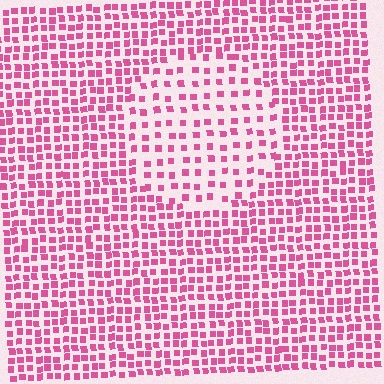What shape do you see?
I see a circle.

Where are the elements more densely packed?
The elements are more densely packed outside the circle boundary.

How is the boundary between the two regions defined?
The boundary is defined by a change in element density (approximately 2.0x ratio). All elements are the same color, size, and shape.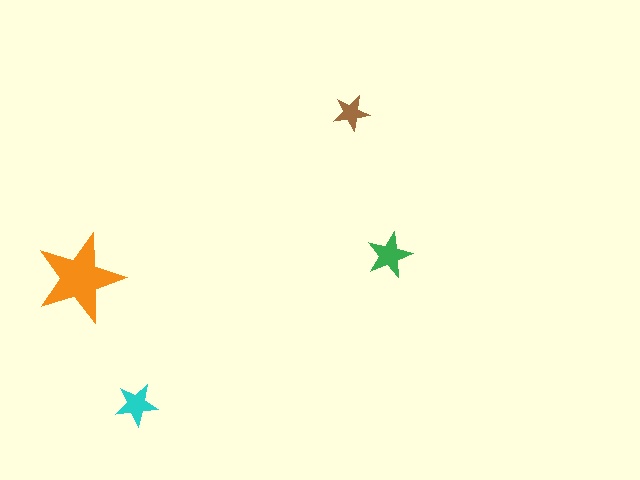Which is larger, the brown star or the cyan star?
The cyan one.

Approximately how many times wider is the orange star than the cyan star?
About 2 times wider.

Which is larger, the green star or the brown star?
The green one.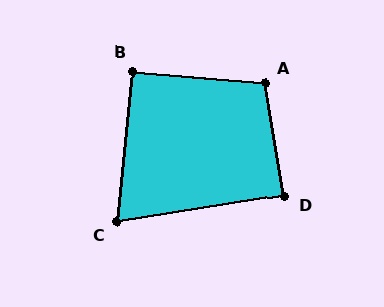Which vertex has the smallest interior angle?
C, at approximately 75 degrees.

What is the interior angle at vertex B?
Approximately 91 degrees (approximately right).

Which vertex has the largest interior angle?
A, at approximately 105 degrees.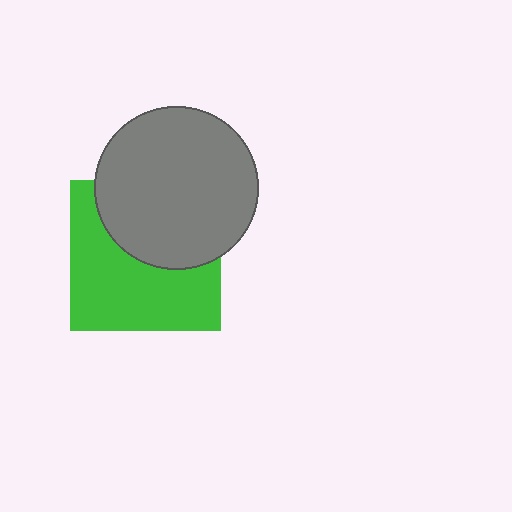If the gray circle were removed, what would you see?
You would see the complete green square.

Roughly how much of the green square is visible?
About half of it is visible (roughly 57%).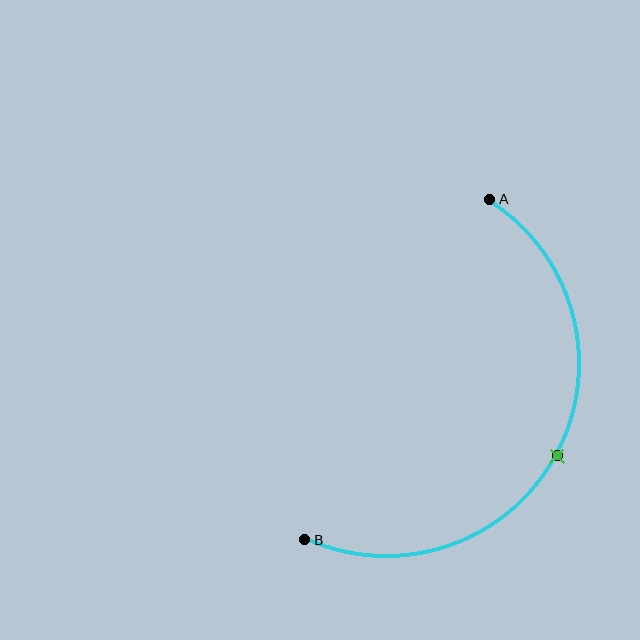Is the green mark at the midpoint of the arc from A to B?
Yes. The green mark lies on the arc at equal arc-length from both A and B — it is the arc midpoint.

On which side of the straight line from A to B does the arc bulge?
The arc bulges to the right of the straight line connecting A and B.